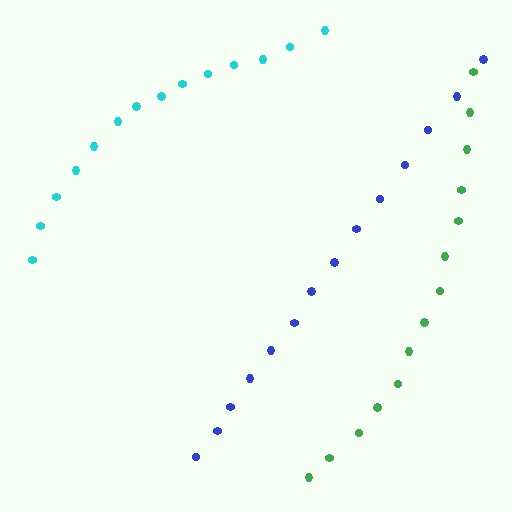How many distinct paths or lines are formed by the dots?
There are 3 distinct paths.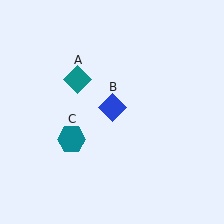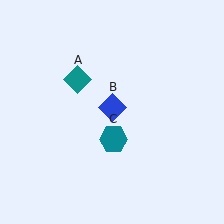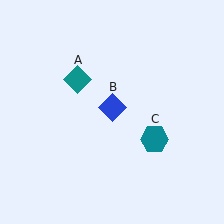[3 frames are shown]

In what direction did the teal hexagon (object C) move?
The teal hexagon (object C) moved right.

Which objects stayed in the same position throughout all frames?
Teal diamond (object A) and blue diamond (object B) remained stationary.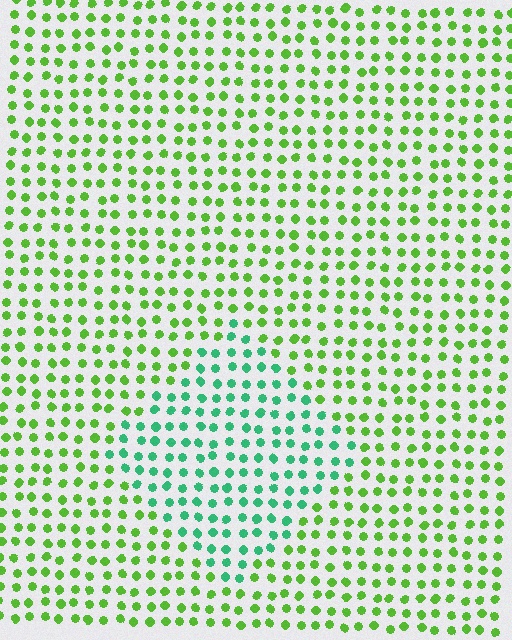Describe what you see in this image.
The image is filled with small lime elements in a uniform arrangement. A diamond-shaped region is visible where the elements are tinted to a slightly different hue, forming a subtle color boundary.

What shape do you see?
I see a diamond.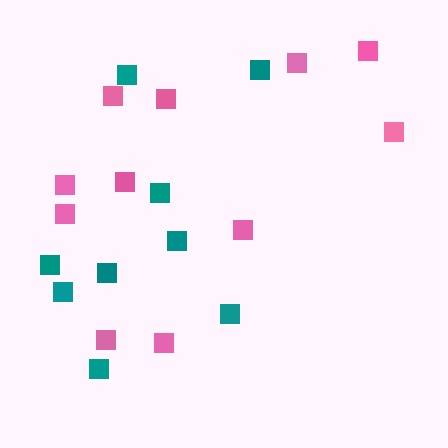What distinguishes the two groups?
There are 2 groups: one group of teal squares (9) and one group of pink squares (11).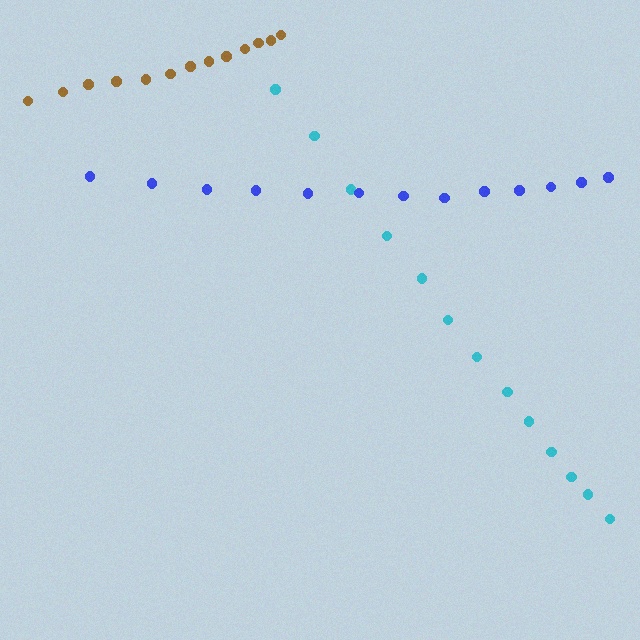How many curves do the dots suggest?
There are 3 distinct paths.